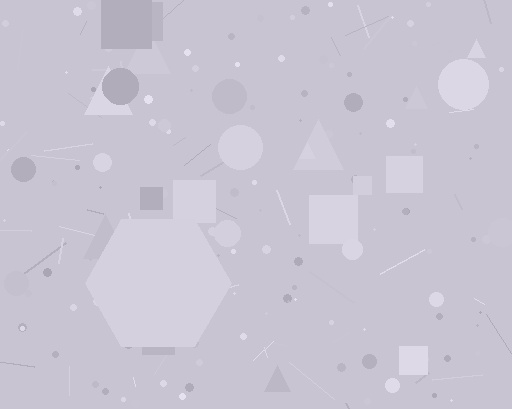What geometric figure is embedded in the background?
A hexagon is embedded in the background.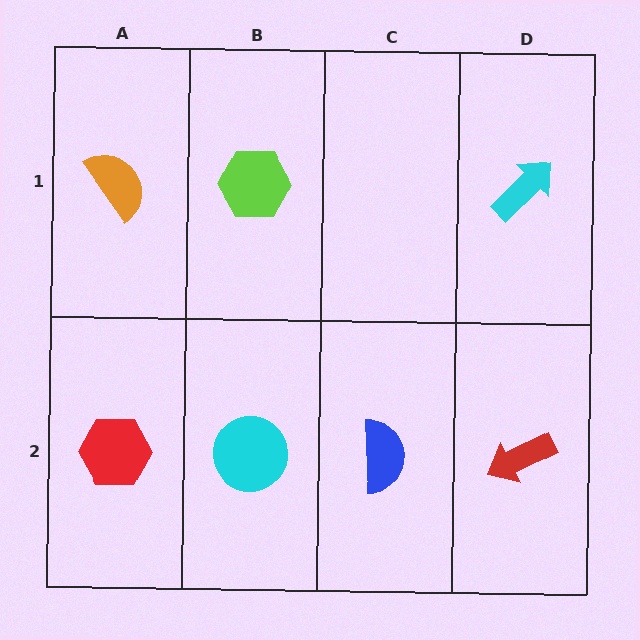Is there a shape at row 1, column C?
No, that cell is empty.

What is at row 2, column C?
A blue semicircle.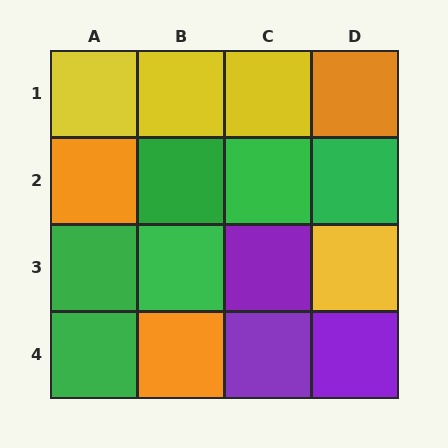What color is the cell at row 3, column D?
Yellow.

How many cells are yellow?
4 cells are yellow.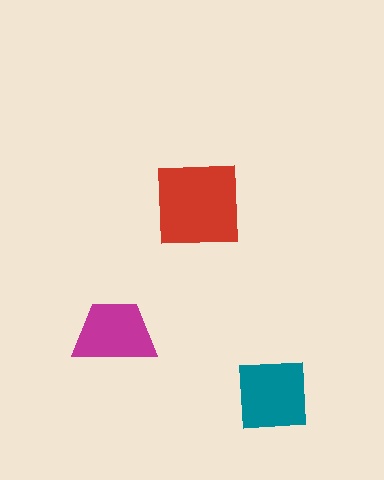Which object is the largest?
The red square.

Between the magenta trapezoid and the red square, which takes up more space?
The red square.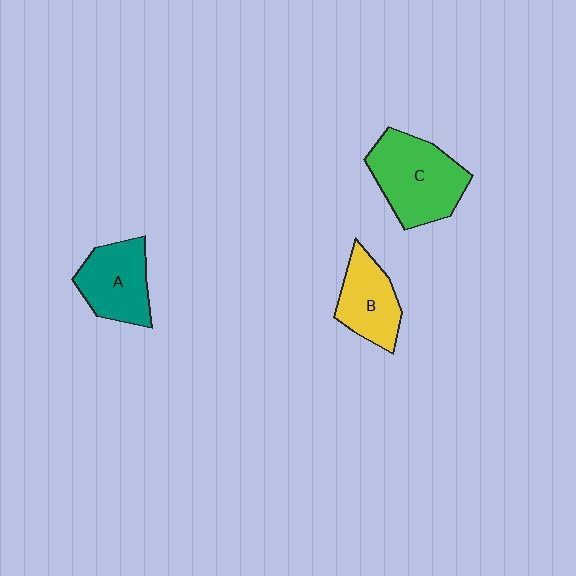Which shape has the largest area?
Shape C (green).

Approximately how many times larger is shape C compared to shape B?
Approximately 1.5 times.